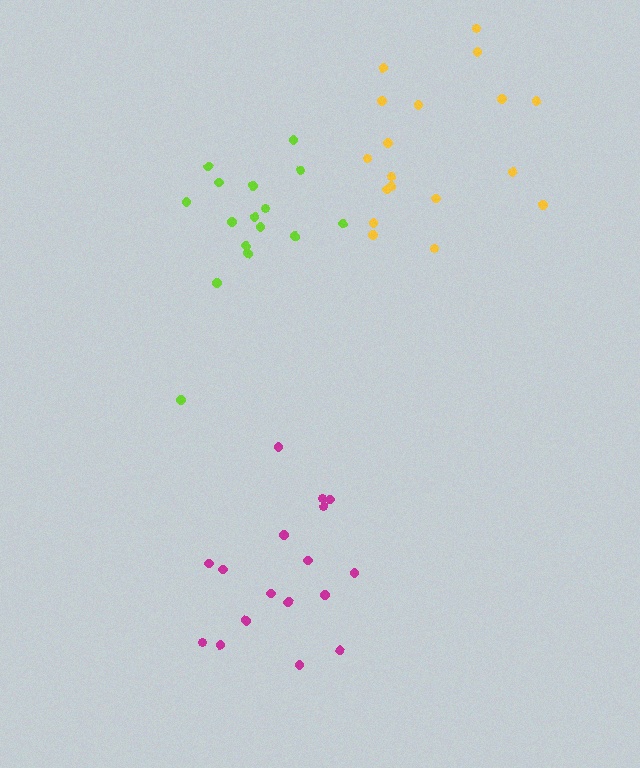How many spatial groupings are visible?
There are 3 spatial groupings.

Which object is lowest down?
The magenta cluster is bottommost.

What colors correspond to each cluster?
The clusters are colored: yellow, lime, magenta.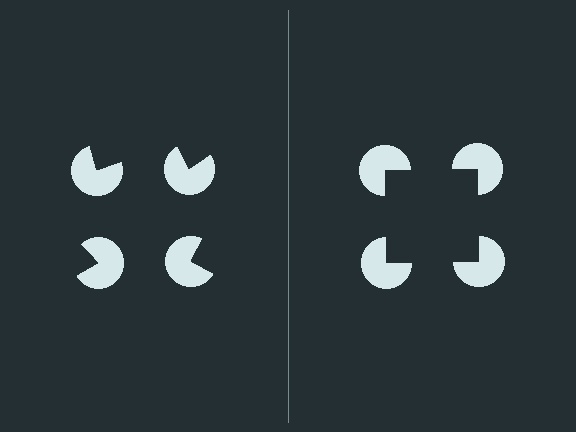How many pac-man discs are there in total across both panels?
8 — 4 on each side.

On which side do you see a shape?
An illusory square appears on the right side. On the left side the wedge cuts are rotated, so no coherent shape forms.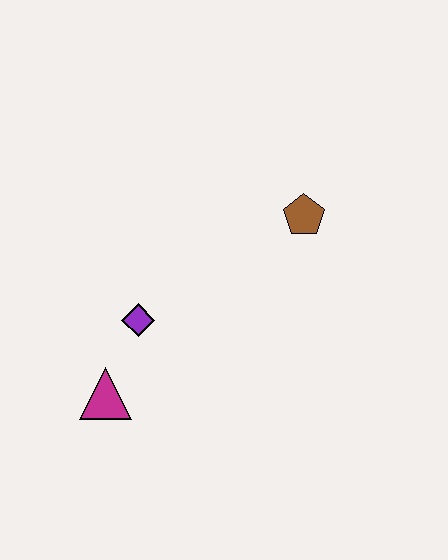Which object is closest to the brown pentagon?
The purple diamond is closest to the brown pentagon.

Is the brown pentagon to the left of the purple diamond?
No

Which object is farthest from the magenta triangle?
The brown pentagon is farthest from the magenta triangle.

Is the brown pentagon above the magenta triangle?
Yes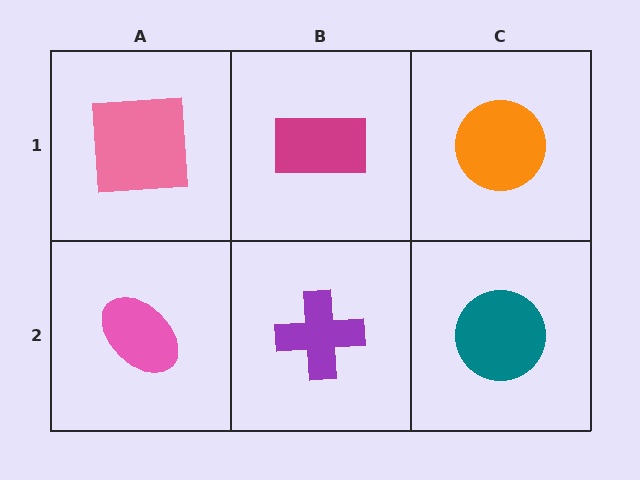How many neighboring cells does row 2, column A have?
2.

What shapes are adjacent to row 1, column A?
A pink ellipse (row 2, column A), a magenta rectangle (row 1, column B).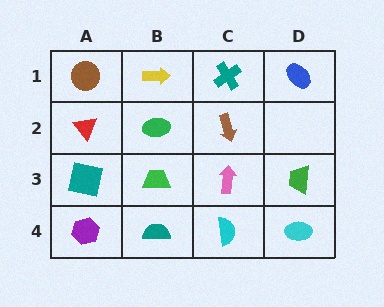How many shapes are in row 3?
4 shapes.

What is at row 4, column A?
A purple hexagon.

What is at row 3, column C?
A pink arrow.